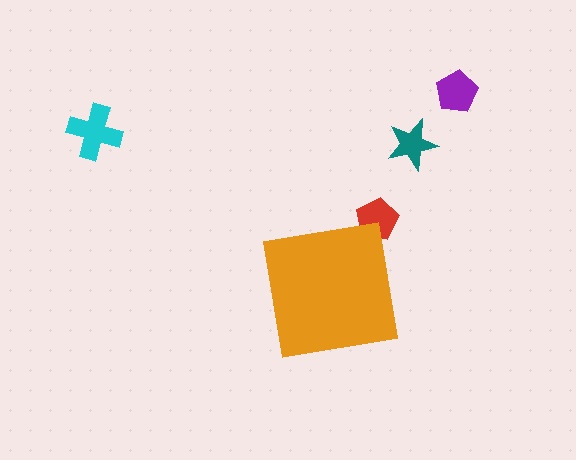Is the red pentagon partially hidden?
Yes, the red pentagon is partially hidden behind the orange square.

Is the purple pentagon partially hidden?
No, the purple pentagon is fully visible.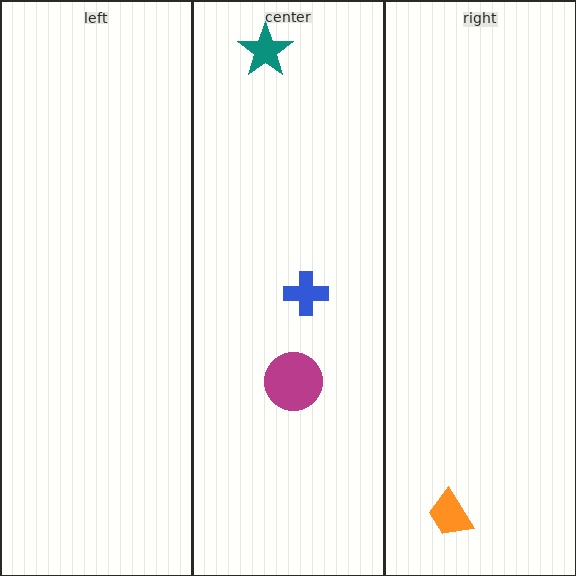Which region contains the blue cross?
The center region.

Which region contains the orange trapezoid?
The right region.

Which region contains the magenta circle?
The center region.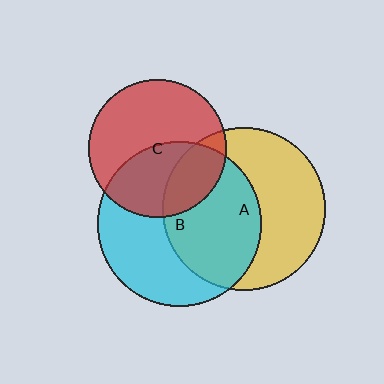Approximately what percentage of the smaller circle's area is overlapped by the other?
Approximately 50%.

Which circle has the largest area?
Circle B (cyan).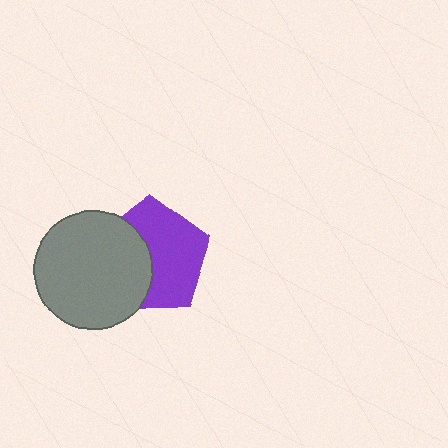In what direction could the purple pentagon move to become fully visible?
The purple pentagon could move right. That would shift it out from behind the gray circle entirely.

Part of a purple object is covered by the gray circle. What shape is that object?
It is a pentagon.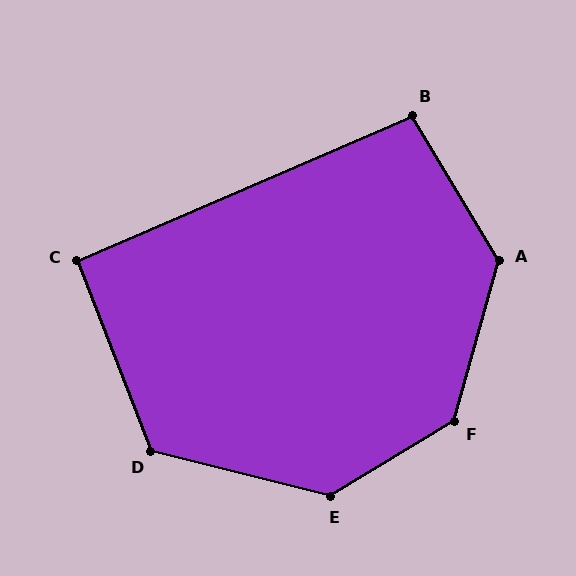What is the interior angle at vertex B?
Approximately 97 degrees (obtuse).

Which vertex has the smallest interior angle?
C, at approximately 92 degrees.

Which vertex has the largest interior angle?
F, at approximately 137 degrees.